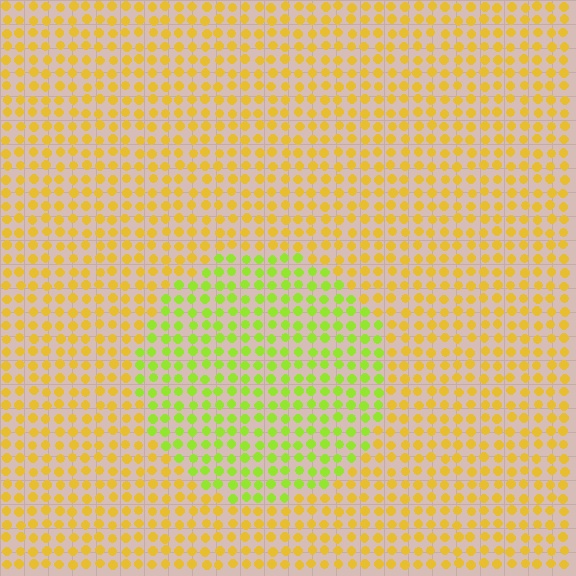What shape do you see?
I see a circle.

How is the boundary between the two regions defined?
The boundary is defined purely by a slight shift in hue (about 41 degrees). Spacing, size, and orientation are identical on both sides.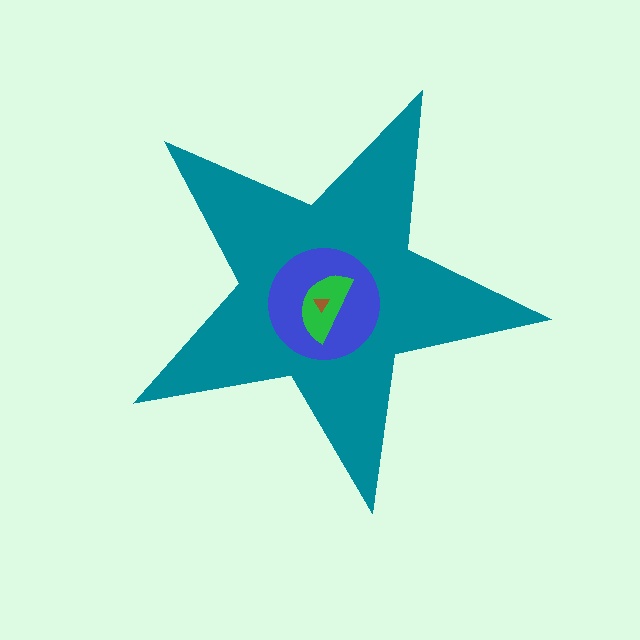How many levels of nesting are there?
4.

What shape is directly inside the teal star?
The blue circle.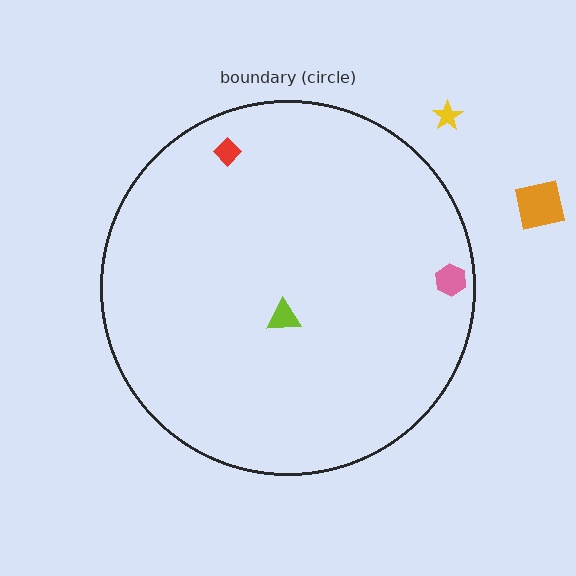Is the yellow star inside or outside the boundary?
Outside.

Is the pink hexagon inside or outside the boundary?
Inside.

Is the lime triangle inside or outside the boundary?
Inside.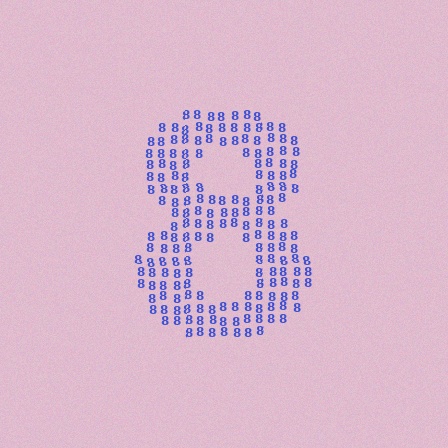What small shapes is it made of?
It is made of small digit 8's.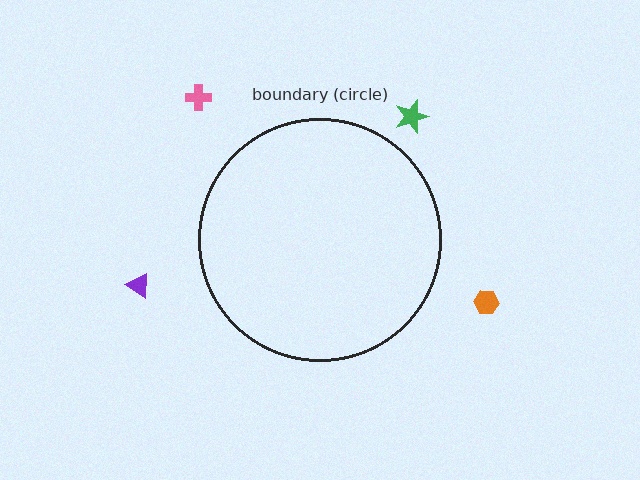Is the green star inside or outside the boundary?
Outside.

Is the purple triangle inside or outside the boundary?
Outside.